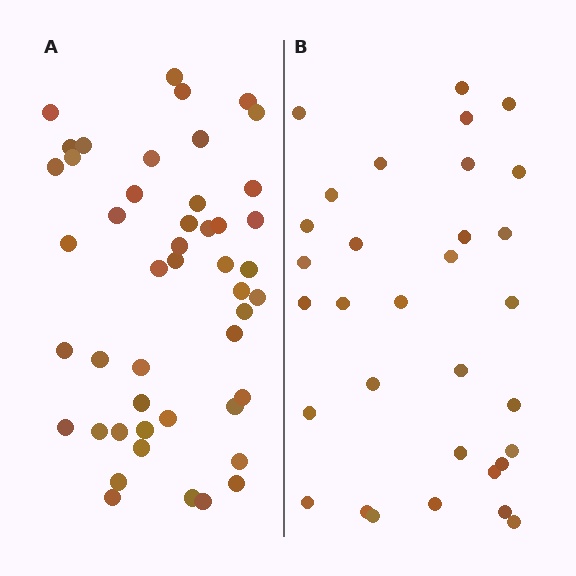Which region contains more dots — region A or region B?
Region A (the left region) has more dots.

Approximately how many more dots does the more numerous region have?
Region A has approximately 15 more dots than region B.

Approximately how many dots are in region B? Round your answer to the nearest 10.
About 30 dots. (The exact count is 32, which rounds to 30.)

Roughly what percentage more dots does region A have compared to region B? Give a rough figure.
About 45% more.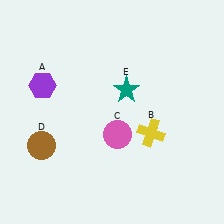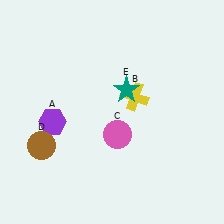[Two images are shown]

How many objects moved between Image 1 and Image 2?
2 objects moved between the two images.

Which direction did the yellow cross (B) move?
The yellow cross (B) moved up.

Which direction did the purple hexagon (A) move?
The purple hexagon (A) moved down.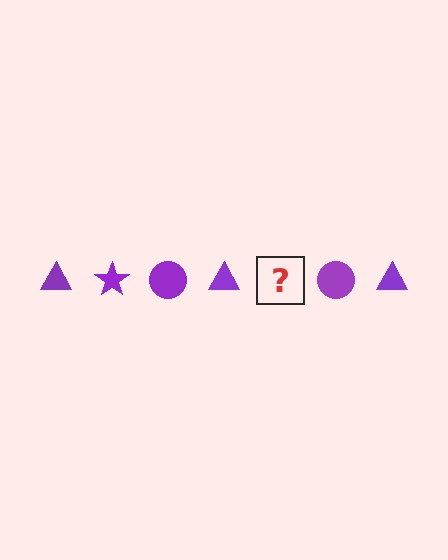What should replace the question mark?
The question mark should be replaced with a purple star.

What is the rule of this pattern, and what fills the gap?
The rule is that the pattern cycles through triangle, star, circle shapes in purple. The gap should be filled with a purple star.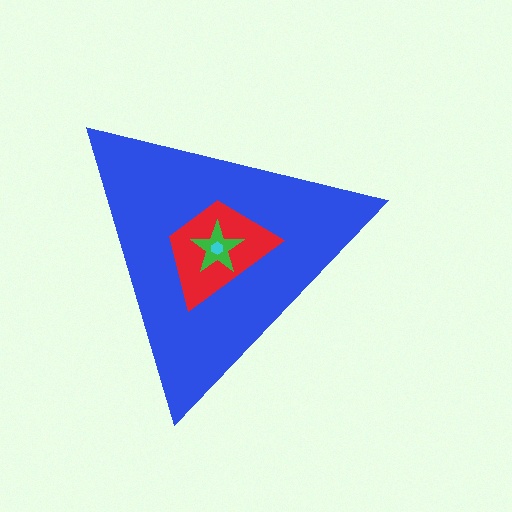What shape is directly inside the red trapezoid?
The green star.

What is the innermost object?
The cyan hexagon.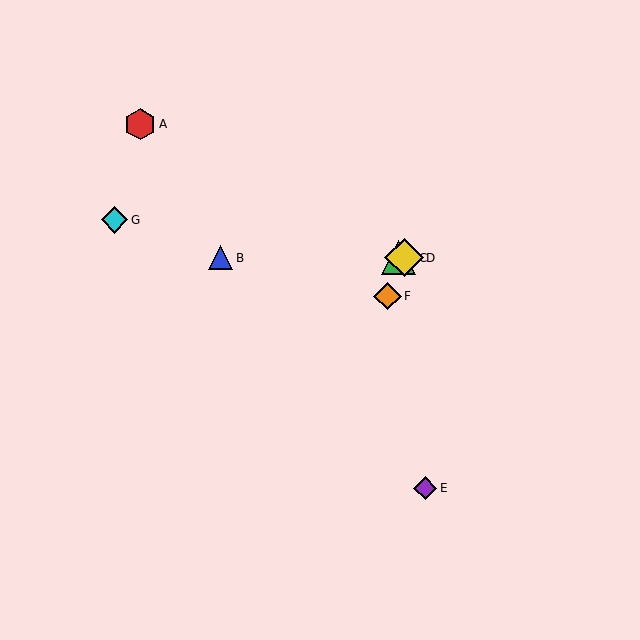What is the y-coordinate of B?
Object B is at y≈258.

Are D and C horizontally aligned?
Yes, both are at y≈258.